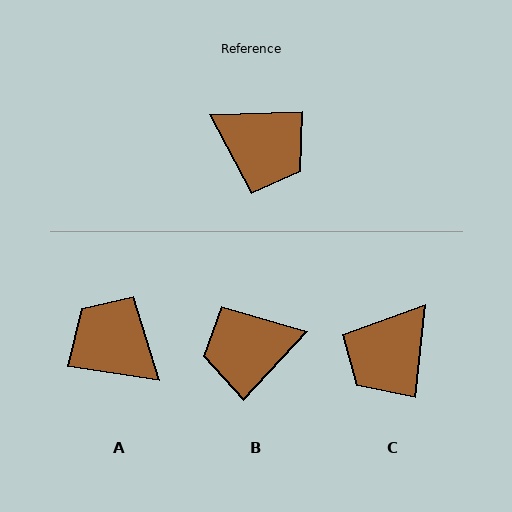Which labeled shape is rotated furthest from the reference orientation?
A, about 169 degrees away.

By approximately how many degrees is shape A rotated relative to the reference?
Approximately 169 degrees counter-clockwise.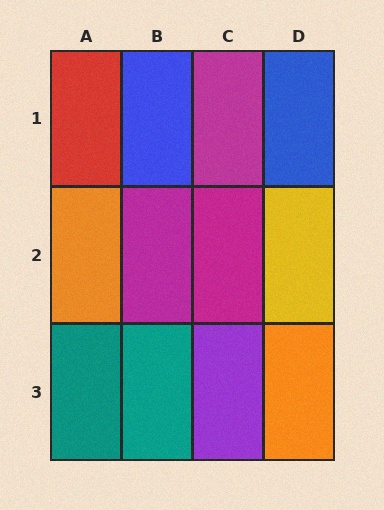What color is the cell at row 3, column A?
Teal.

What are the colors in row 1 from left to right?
Red, blue, magenta, blue.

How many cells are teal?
2 cells are teal.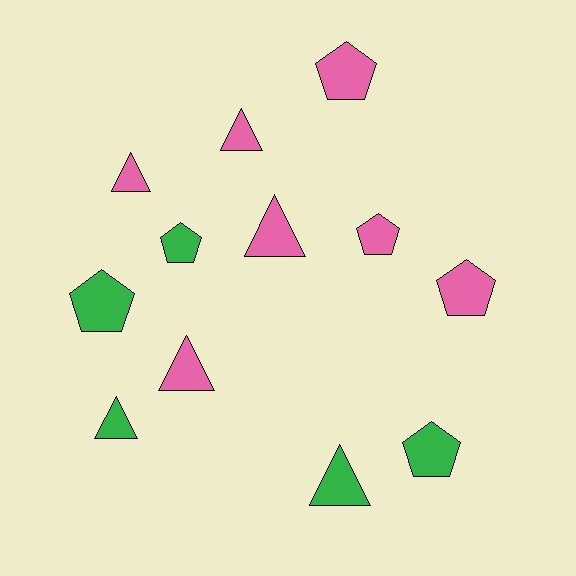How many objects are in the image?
There are 12 objects.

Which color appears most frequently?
Pink, with 7 objects.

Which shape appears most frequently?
Pentagon, with 6 objects.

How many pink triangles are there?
There are 4 pink triangles.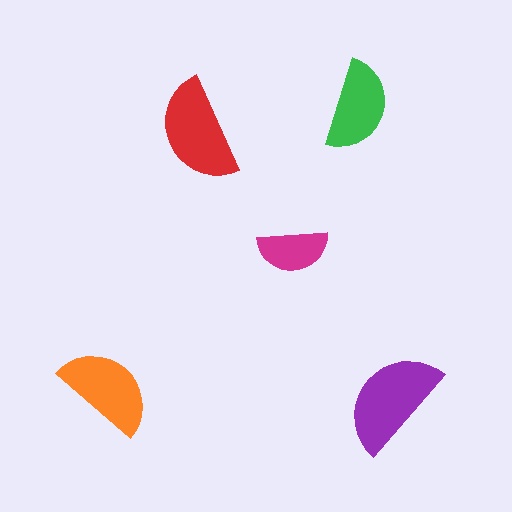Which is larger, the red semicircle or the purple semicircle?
The purple one.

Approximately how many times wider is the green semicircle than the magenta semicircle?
About 1.5 times wider.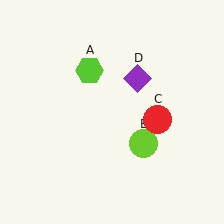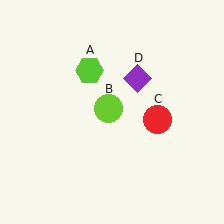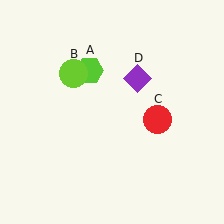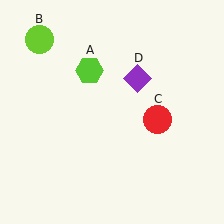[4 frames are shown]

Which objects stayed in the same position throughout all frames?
Lime hexagon (object A) and red circle (object C) and purple diamond (object D) remained stationary.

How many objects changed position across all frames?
1 object changed position: lime circle (object B).